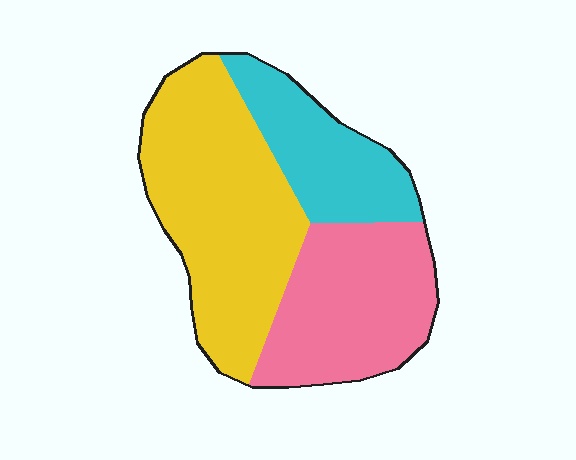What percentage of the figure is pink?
Pink covers 32% of the figure.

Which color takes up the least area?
Cyan, at roughly 20%.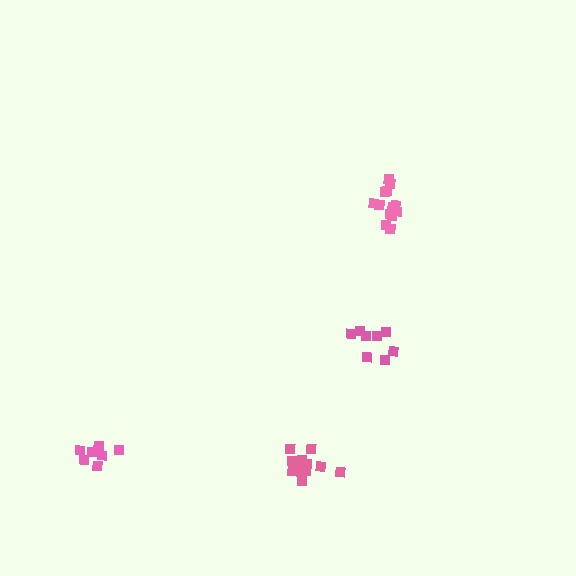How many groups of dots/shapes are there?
There are 4 groups.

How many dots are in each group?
Group 1: 13 dots, Group 2: 14 dots, Group 3: 8 dots, Group 4: 8 dots (43 total).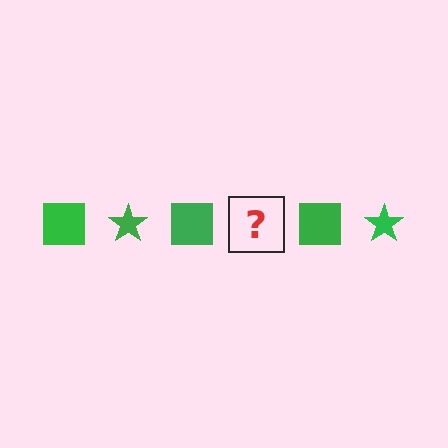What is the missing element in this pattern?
The missing element is a green star.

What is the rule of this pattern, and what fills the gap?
The rule is that the pattern cycles through square, star shapes in green. The gap should be filled with a green star.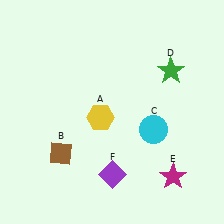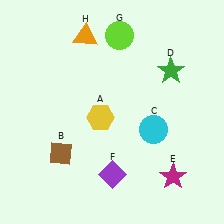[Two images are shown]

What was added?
A lime circle (G), an orange triangle (H) were added in Image 2.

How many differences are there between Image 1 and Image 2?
There are 2 differences between the two images.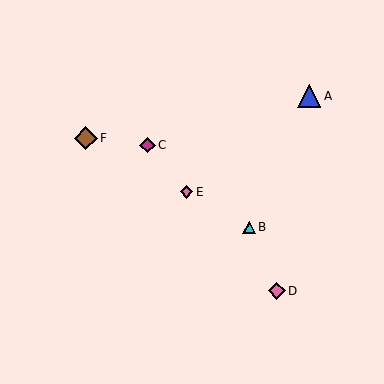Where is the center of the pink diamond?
The center of the pink diamond is at (187, 192).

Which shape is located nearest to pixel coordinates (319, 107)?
The blue triangle (labeled A) at (309, 96) is nearest to that location.